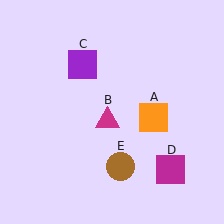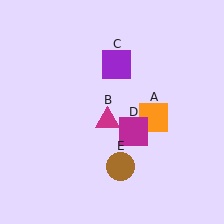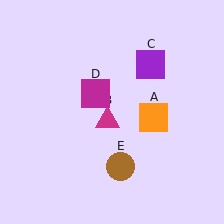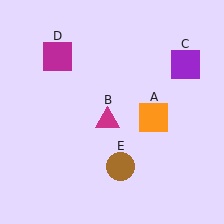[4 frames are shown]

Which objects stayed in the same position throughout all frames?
Orange square (object A) and magenta triangle (object B) and brown circle (object E) remained stationary.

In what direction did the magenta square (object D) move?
The magenta square (object D) moved up and to the left.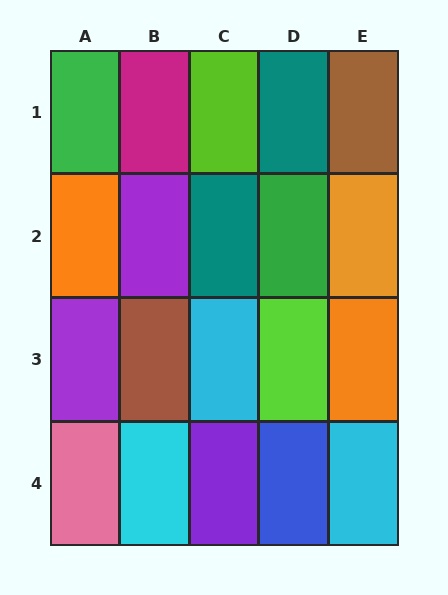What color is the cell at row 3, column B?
Brown.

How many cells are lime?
2 cells are lime.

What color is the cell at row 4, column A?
Pink.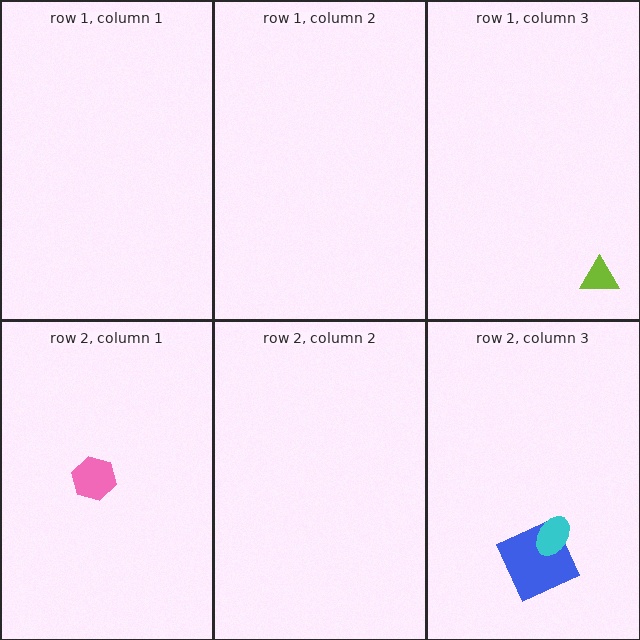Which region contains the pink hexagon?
The row 2, column 1 region.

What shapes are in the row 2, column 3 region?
The blue square, the cyan ellipse.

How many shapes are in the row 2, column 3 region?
2.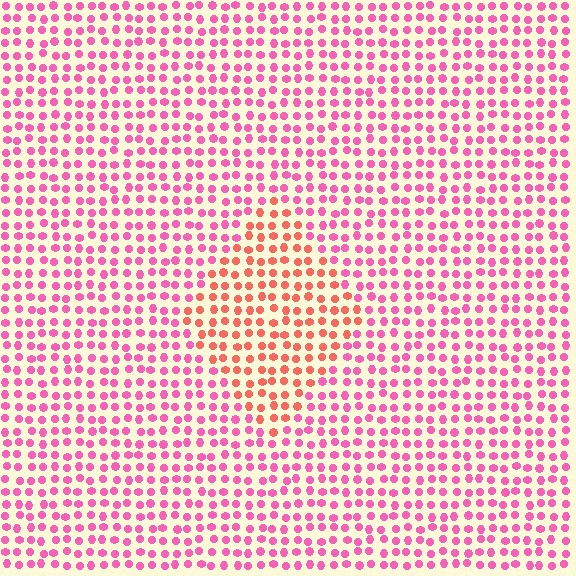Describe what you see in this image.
The image is filled with small pink elements in a uniform arrangement. A diamond-shaped region is visible where the elements are tinted to a slightly different hue, forming a subtle color boundary.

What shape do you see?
I see a diamond.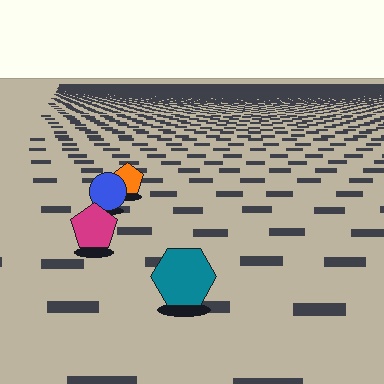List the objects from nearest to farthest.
From nearest to farthest: the teal hexagon, the magenta pentagon, the blue circle, the orange pentagon.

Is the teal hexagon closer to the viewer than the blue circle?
Yes. The teal hexagon is closer — you can tell from the texture gradient: the ground texture is coarser near it.